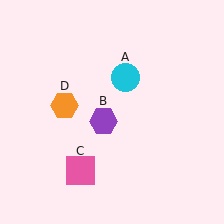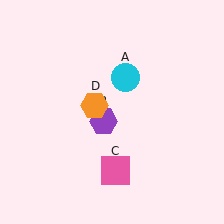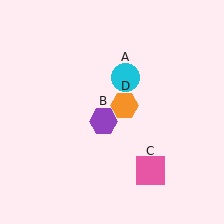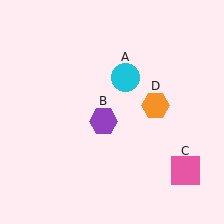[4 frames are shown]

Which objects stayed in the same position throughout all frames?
Cyan circle (object A) and purple hexagon (object B) remained stationary.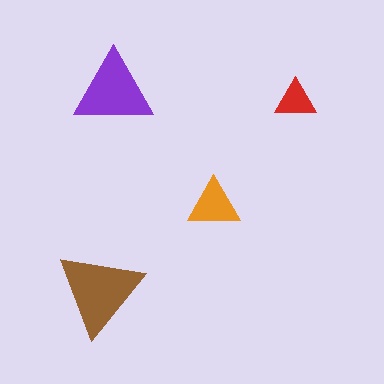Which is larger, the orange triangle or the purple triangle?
The purple one.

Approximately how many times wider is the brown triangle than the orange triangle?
About 1.5 times wider.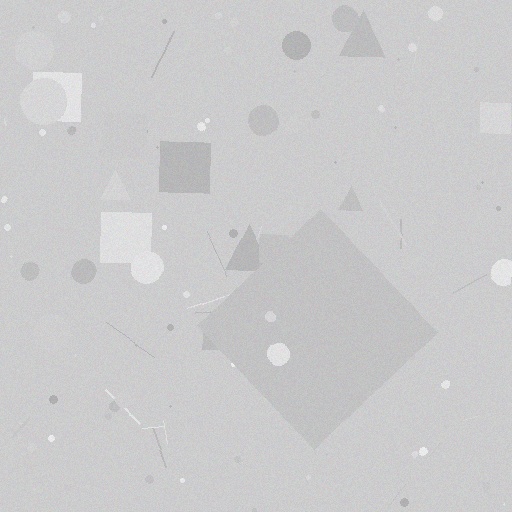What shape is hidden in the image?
A diamond is hidden in the image.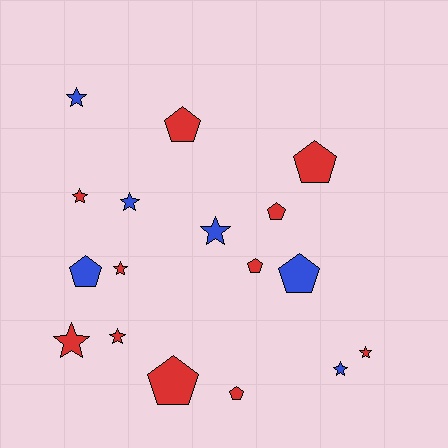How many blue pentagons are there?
There are 2 blue pentagons.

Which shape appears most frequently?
Star, with 9 objects.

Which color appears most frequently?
Red, with 11 objects.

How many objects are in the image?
There are 17 objects.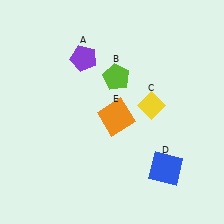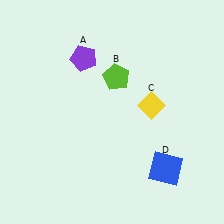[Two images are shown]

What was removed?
The orange square (E) was removed in Image 2.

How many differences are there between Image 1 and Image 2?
There is 1 difference between the two images.